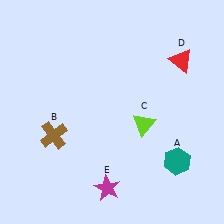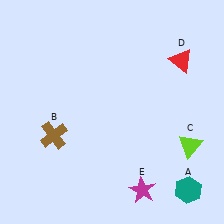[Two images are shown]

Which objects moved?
The objects that moved are: the teal hexagon (A), the lime triangle (C), the magenta star (E).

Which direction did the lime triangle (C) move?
The lime triangle (C) moved right.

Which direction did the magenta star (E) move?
The magenta star (E) moved right.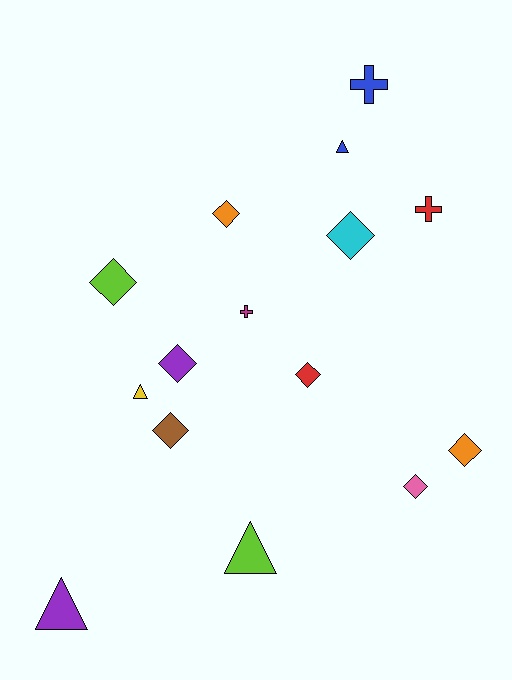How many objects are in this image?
There are 15 objects.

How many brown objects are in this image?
There is 1 brown object.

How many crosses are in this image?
There are 3 crosses.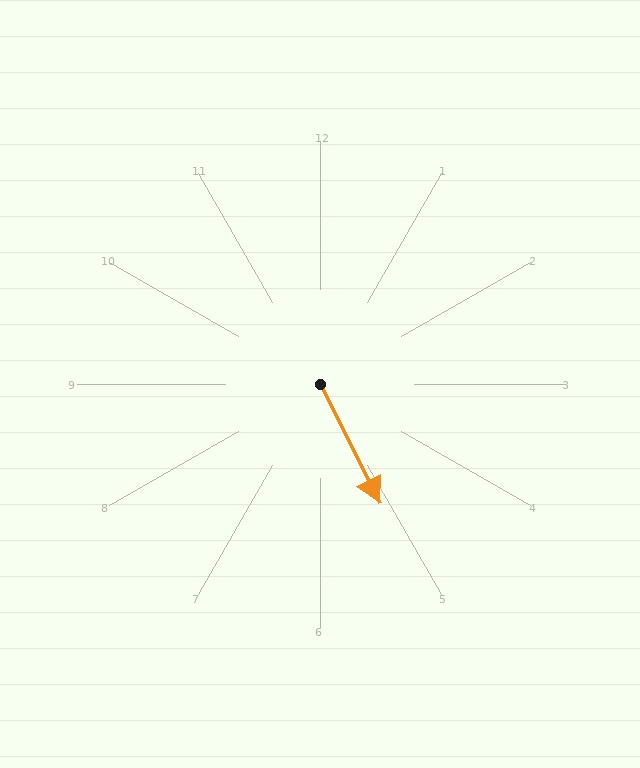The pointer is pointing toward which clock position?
Roughly 5 o'clock.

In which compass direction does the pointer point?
Southeast.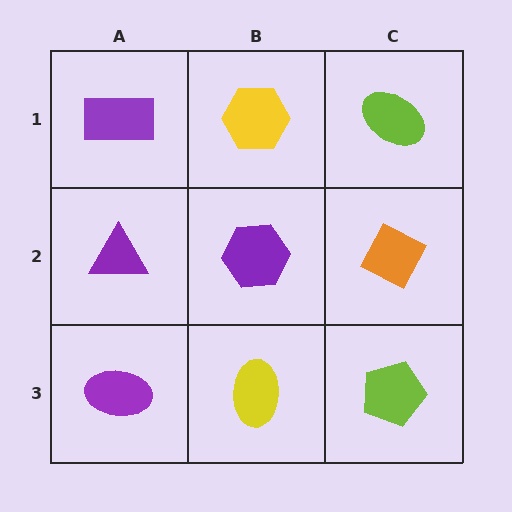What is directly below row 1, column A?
A purple triangle.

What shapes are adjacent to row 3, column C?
An orange diamond (row 2, column C), a yellow ellipse (row 3, column B).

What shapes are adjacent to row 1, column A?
A purple triangle (row 2, column A), a yellow hexagon (row 1, column B).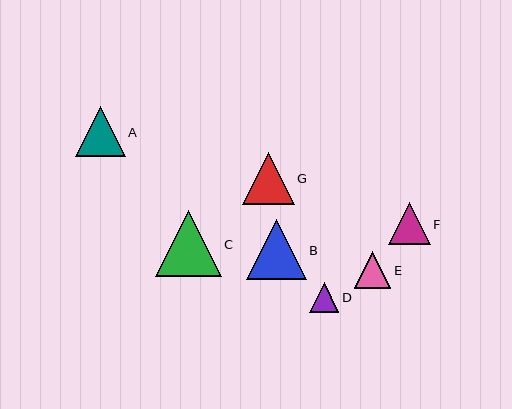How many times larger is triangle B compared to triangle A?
Triangle B is approximately 1.2 times the size of triangle A.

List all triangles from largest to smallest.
From largest to smallest: C, B, G, A, F, E, D.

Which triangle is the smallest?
Triangle D is the smallest with a size of approximately 30 pixels.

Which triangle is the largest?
Triangle C is the largest with a size of approximately 66 pixels.